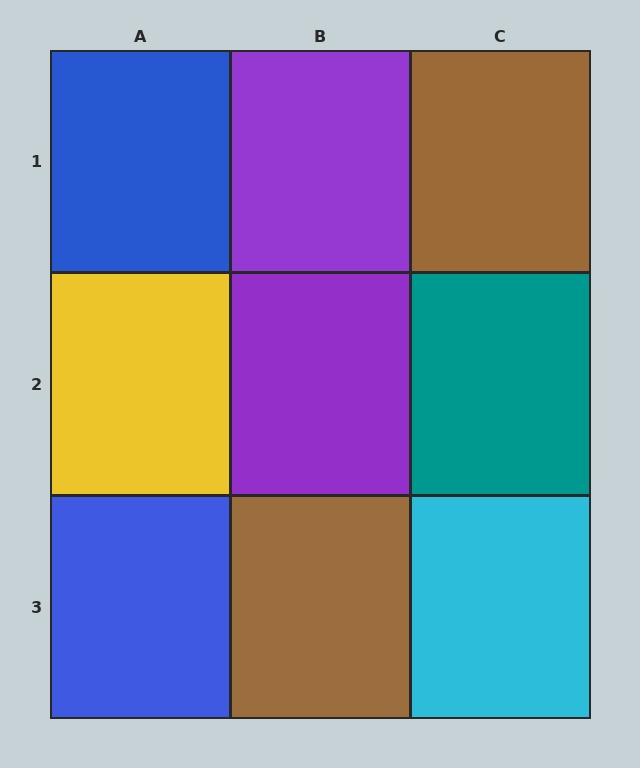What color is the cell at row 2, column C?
Teal.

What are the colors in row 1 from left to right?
Blue, purple, brown.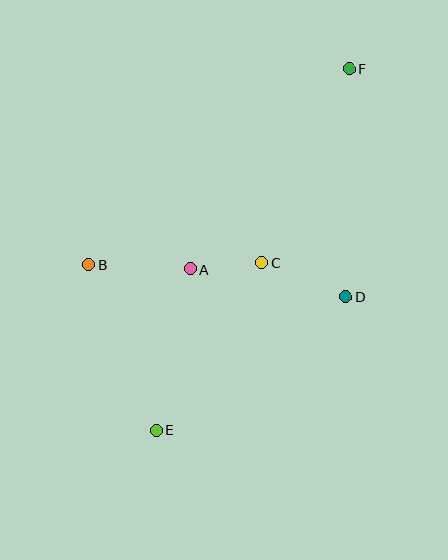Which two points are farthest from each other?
Points E and F are farthest from each other.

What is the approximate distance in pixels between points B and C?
The distance between B and C is approximately 173 pixels.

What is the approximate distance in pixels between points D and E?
The distance between D and E is approximately 232 pixels.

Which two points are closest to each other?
Points A and C are closest to each other.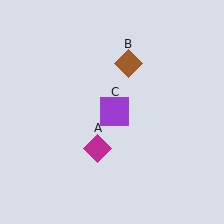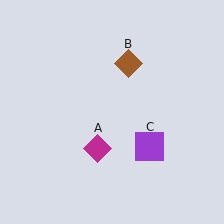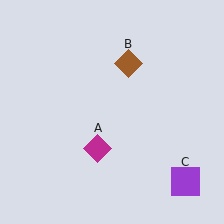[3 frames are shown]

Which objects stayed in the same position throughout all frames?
Magenta diamond (object A) and brown diamond (object B) remained stationary.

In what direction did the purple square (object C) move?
The purple square (object C) moved down and to the right.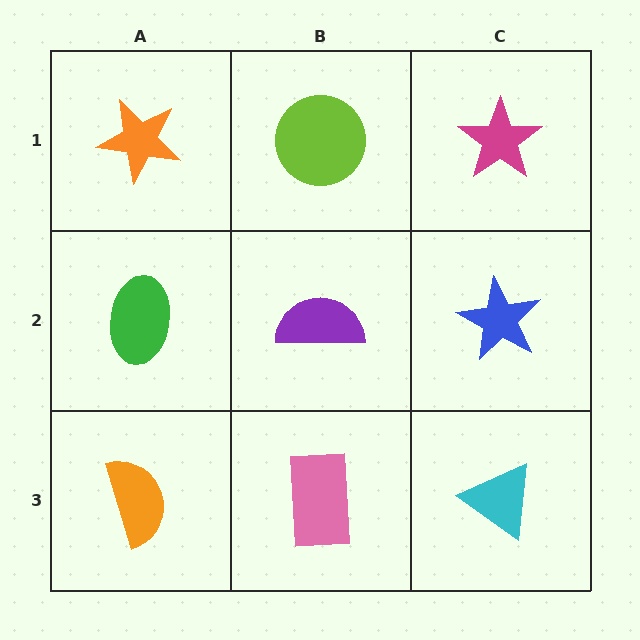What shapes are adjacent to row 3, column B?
A purple semicircle (row 2, column B), an orange semicircle (row 3, column A), a cyan triangle (row 3, column C).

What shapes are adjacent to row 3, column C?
A blue star (row 2, column C), a pink rectangle (row 3, column B).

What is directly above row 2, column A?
An orange star.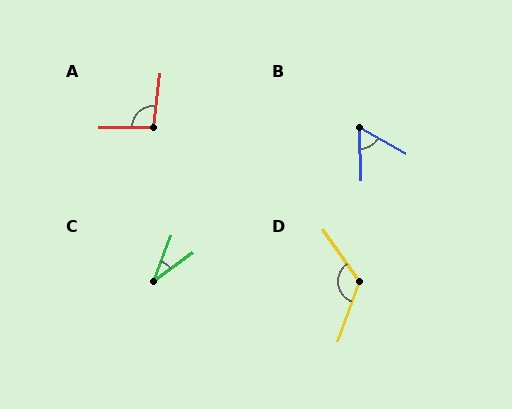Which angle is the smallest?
C, at approximately 32 degrees.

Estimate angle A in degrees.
Approximately 96 degrees.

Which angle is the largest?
D, at approximately 125 degrees.